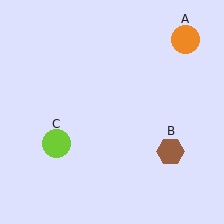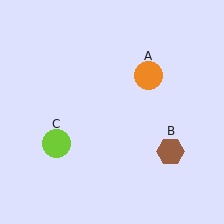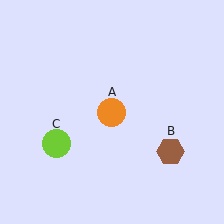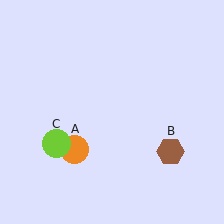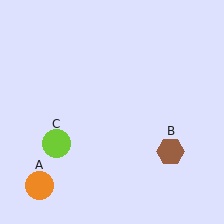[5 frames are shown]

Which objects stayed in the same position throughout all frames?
Brown hexagon (object B) and lime circle (object C) remained stationary.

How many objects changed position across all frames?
1 object changed position: orange circle (object A).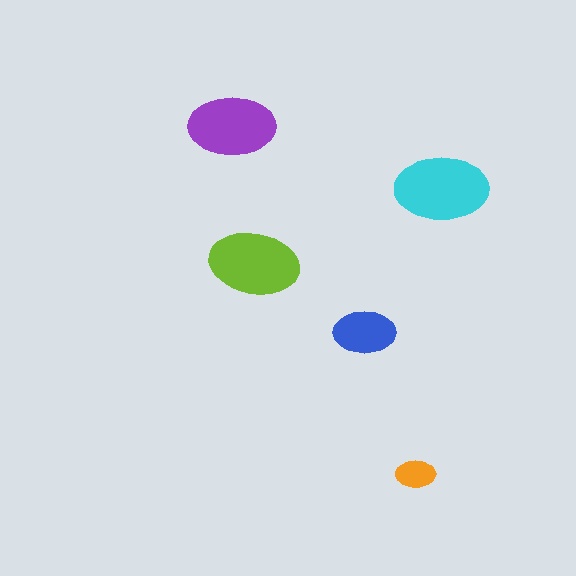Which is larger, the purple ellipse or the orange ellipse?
The purple one.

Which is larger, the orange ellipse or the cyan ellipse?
The cyan one.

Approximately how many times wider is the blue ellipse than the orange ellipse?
About 1.5 times wider.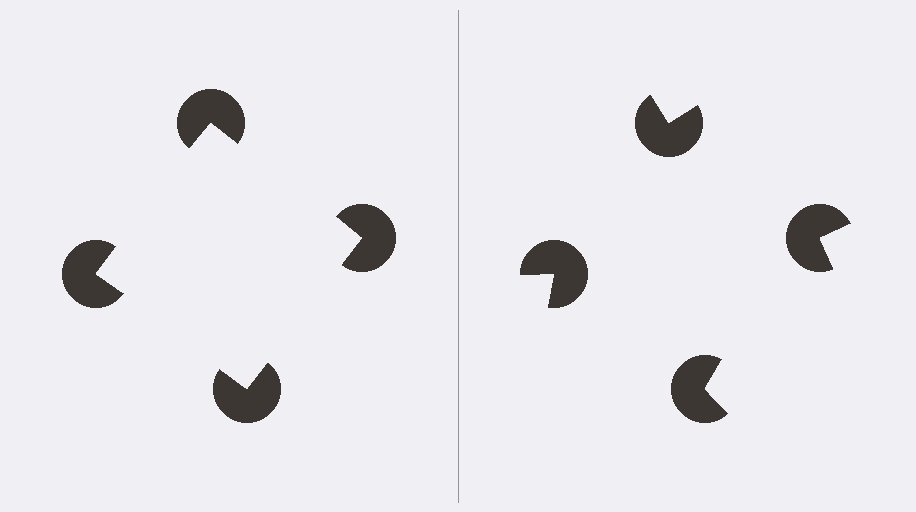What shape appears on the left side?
An illusory square.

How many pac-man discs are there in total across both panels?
8 — 4 on each side.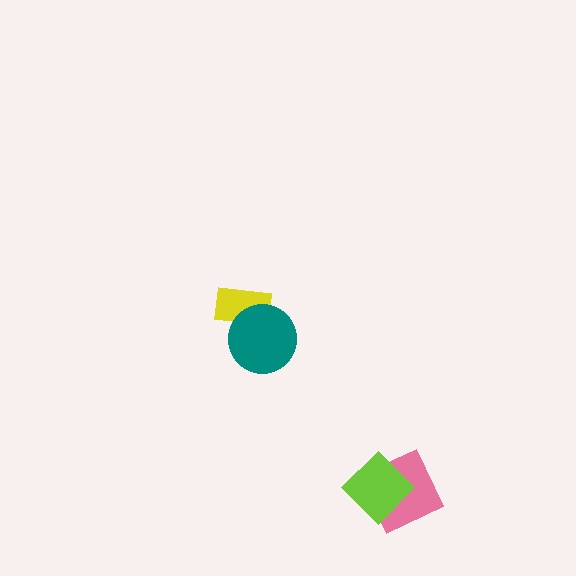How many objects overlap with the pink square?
1 object overlaps with the pink square.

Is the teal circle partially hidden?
No, no other shape covers it.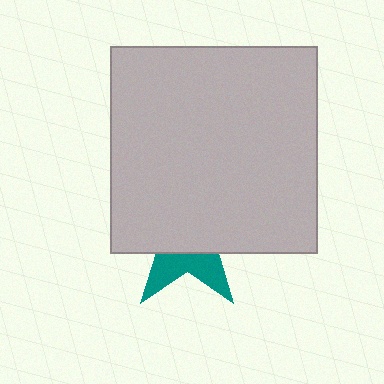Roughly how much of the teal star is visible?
A small part of it is visible (roughly 34%).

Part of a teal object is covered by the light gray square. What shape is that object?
It is a star.